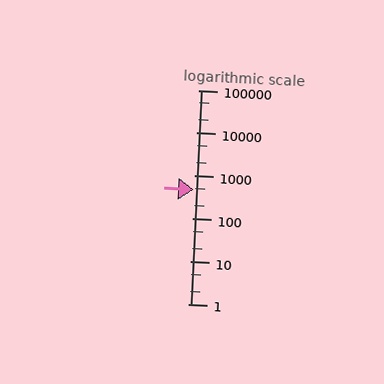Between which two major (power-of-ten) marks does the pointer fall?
The pointer is between 100 and 1000.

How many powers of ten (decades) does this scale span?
The scale spans 5 decades, from 1 to 100000.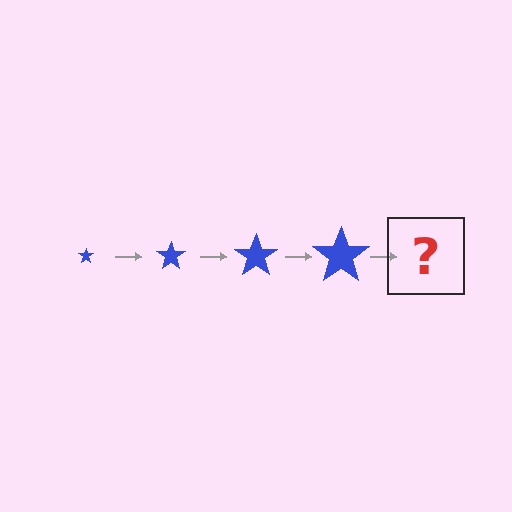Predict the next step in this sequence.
The next step is a blue star, larger than the previous one.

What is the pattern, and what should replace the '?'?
The pattern is that the star gets progressively larger each step. The '?' should be a blue star, larger than the previous one.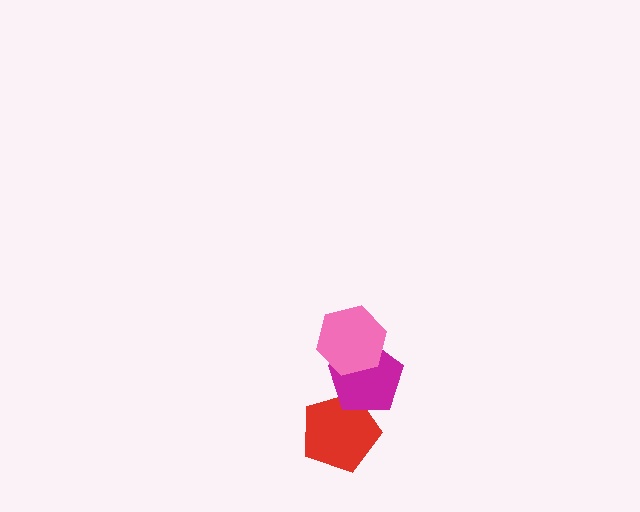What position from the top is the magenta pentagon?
The magenta pentagon is 2nd from the top.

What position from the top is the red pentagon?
The red pentagon is 3rd from the top.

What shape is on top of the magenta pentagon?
The pink hexagon is on top of the magenta pentagon.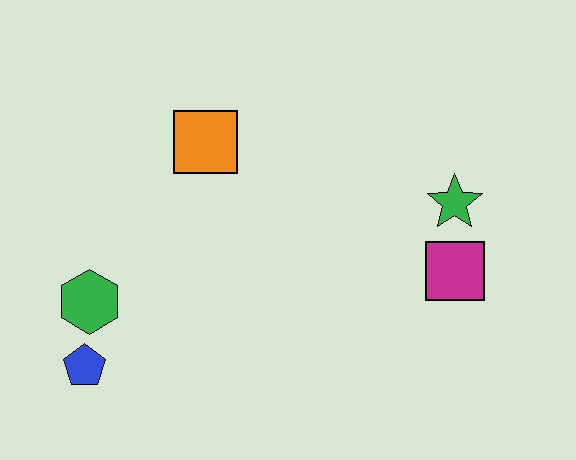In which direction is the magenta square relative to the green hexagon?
The magenta square is to the right of the green hexagon.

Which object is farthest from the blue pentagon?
The green star is farthest from the blue pentagon.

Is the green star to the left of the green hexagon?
No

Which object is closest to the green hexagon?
The blue pentagon is closest to the green hexagon.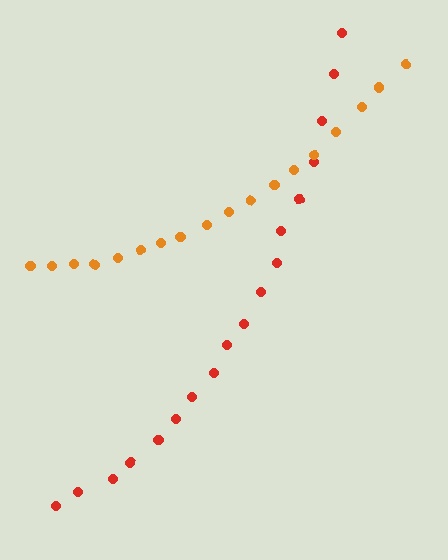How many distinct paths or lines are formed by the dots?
There are 2 distinct paths.